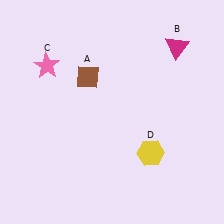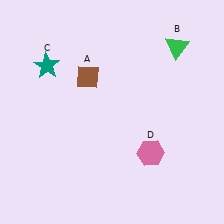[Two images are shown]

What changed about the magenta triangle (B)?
In Image 1, B is magenta. In Image 2, it changed to green.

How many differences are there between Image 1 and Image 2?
There are 3 differences between the two images.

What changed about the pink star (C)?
In Image 1, C is pink. In Image 2, it changed to teal.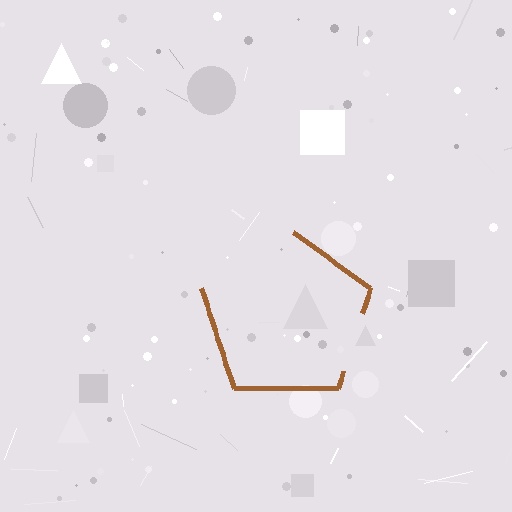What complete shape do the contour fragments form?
The contour fragments form a pentagon.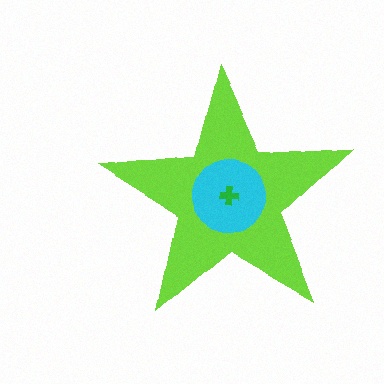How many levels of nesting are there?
3.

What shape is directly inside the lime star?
The cyan circle.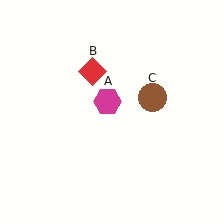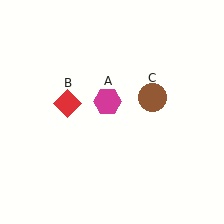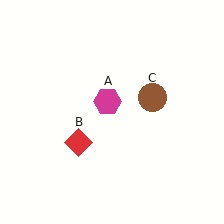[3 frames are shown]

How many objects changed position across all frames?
1 object changed position: red diamond (object B).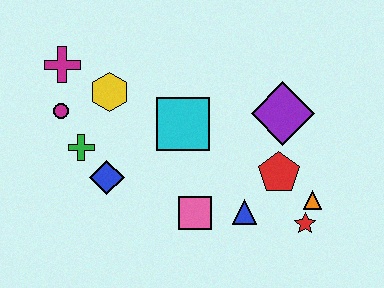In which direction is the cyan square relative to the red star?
The cyan square is to the left of the red star.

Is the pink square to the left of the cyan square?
No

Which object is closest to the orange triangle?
The red star is closest to the orange triangle.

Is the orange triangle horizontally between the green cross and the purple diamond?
No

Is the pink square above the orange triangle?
No